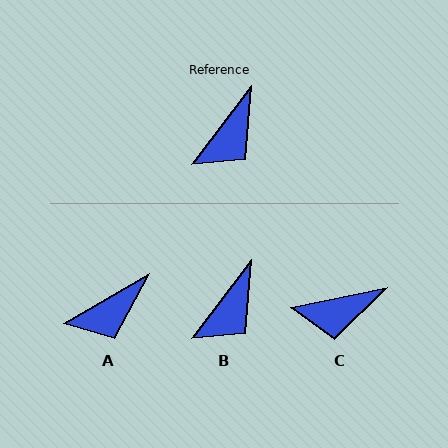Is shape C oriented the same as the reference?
No, it is off by about 42 degrees.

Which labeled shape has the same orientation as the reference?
B.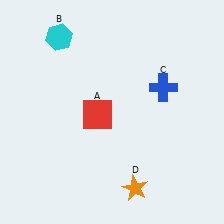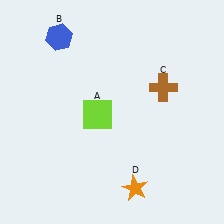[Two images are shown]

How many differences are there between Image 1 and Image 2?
There are 3 differences between the two images.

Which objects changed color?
A changed from red to lime. B changed from cyan to blue. C changed from blue to brown.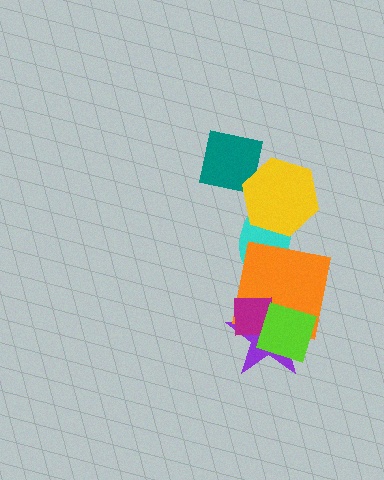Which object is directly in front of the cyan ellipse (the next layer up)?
The orange square is directly in front of the cyan ellipse.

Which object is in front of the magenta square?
The lime diamond is in front of the magenta square.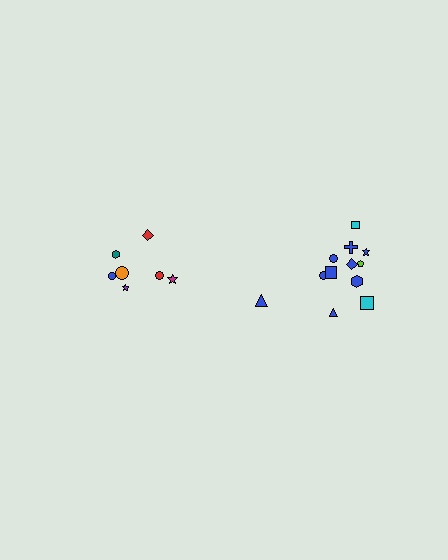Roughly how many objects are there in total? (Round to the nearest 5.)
Roughly 20 objects in total.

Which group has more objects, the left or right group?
The right group.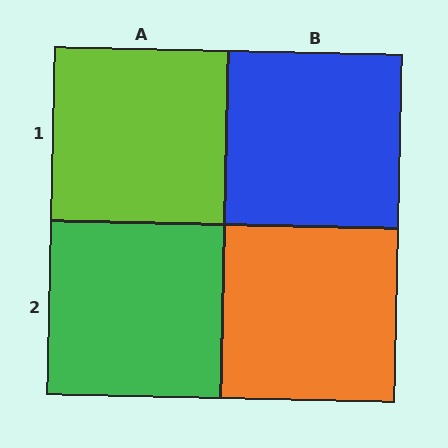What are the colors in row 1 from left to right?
Lime, blue.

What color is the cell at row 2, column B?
Orange.